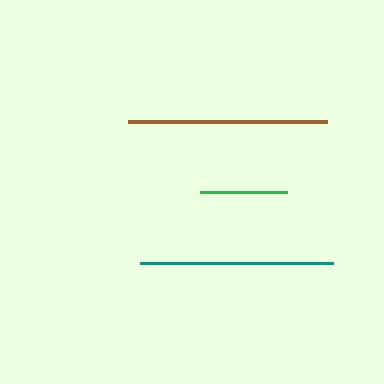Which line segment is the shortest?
The green line is the shortest at approximately 87 pixels.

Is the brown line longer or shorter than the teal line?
The brown line is longer than the teal line.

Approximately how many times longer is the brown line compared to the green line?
The brown line is approximately 2.3 times the length of the green line.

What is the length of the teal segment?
The teal segment is approximately 193 pixels long.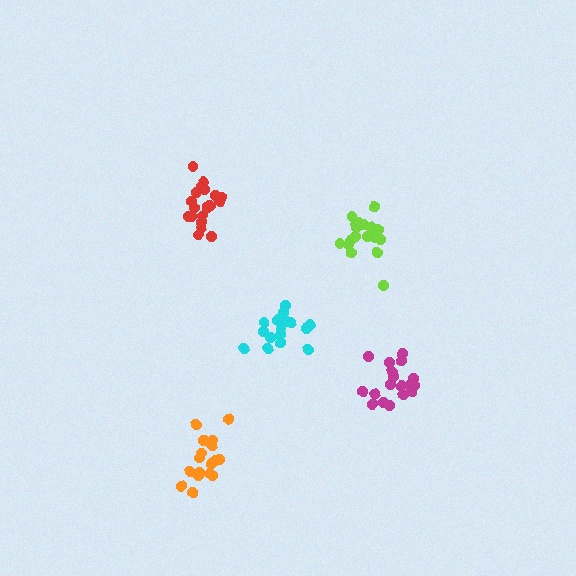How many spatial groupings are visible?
There are 5 spatial groupings.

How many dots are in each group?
Group 1: 17 dots, Group 2: 18 dots, Group 3: 19 dots, Group 4: 19 dots, Group 5: 17 dots (90 total).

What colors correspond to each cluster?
The clusters are colored: orange, magenta, lime, red, cyan.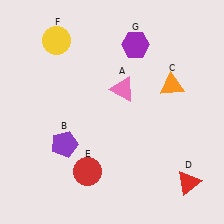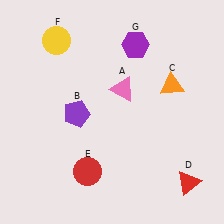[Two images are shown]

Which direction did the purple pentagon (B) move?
The purple pentagon (B) moved up.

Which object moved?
The purple pentagon (B) moved up.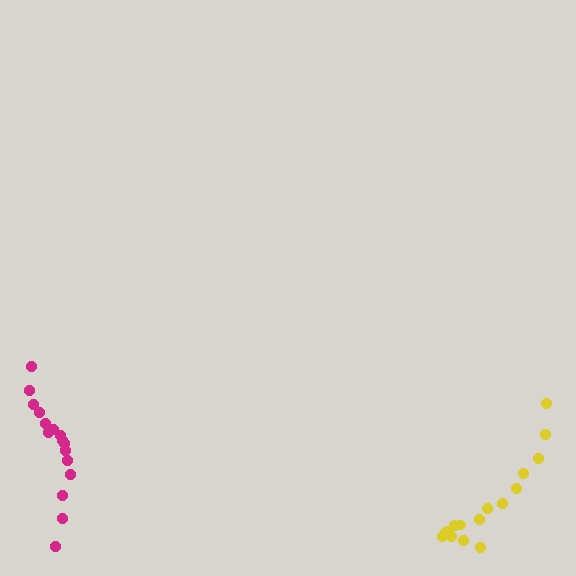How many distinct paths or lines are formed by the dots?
There are 2 distinct paths.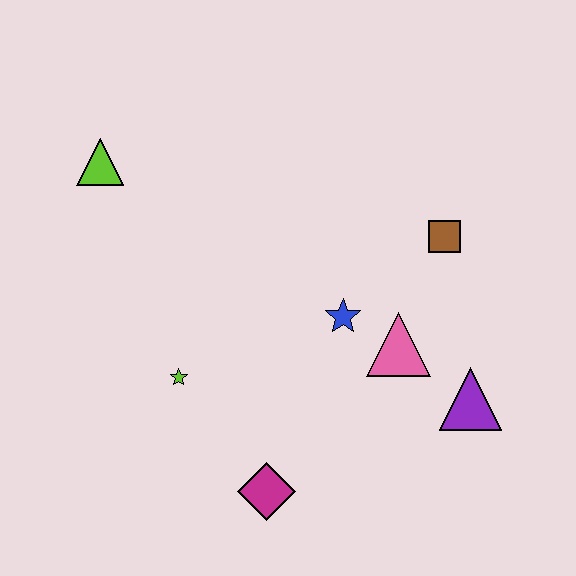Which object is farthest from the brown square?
The lime triangle is farthest from the brown square.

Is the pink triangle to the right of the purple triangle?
No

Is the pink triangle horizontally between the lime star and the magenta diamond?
No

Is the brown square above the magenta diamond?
Yes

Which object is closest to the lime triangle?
The lime star is closest to the lime triangle.